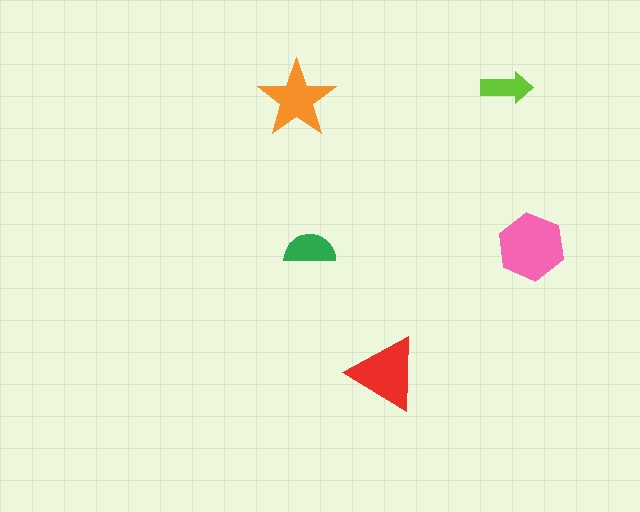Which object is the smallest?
The lime arrow.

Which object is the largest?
The pink hexagon.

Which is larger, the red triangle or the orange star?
The red triangle.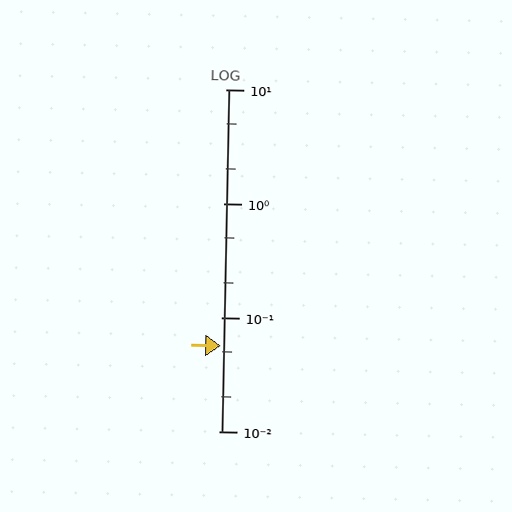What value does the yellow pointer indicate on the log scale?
The pointer indicates approximately 0.056.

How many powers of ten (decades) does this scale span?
The scale spans 3 decades, from 0.01 to 10.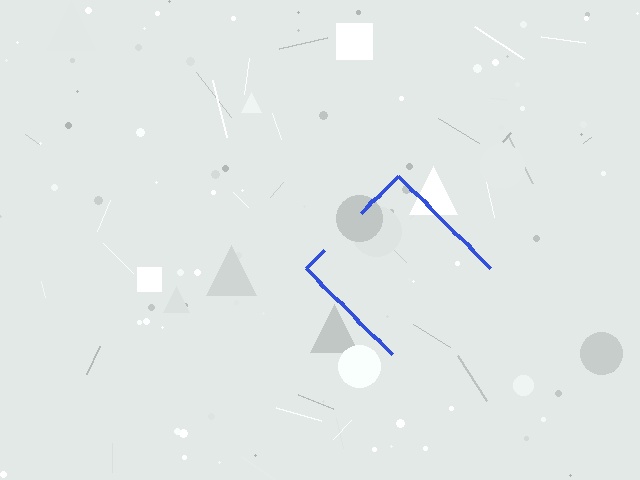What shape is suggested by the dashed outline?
The dashed outline suggests a diamond.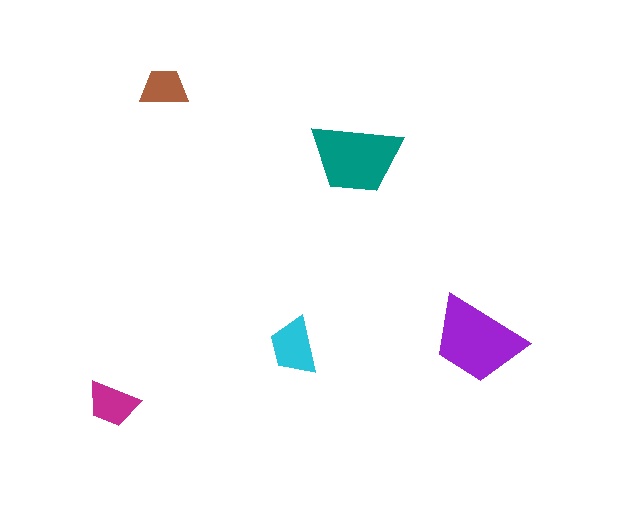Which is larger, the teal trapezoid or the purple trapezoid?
The purple one.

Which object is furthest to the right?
The purple trapezoid is rightmost.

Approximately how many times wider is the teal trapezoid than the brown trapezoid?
About 2 times wider.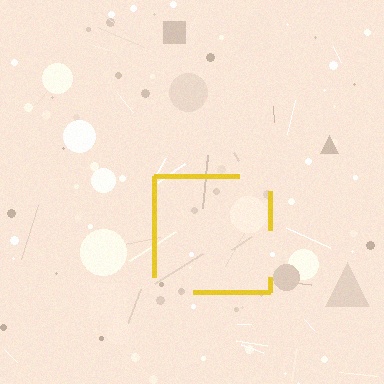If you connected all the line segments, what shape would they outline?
They would outline a square.